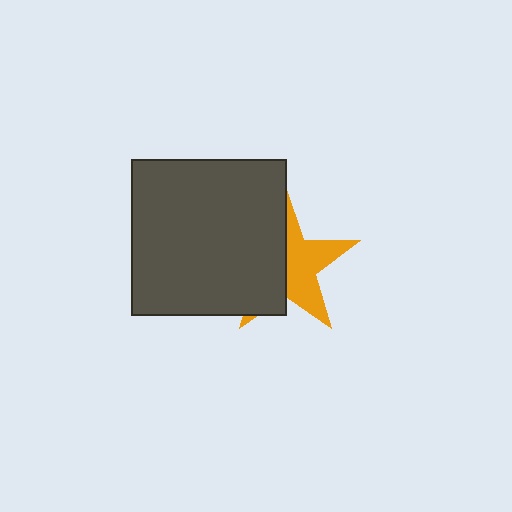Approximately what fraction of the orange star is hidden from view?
Roughly 52% of the orange star is hidden behind the dark gray square.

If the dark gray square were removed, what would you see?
You would see the complete orange star.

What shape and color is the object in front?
The object in front is a dark gray square.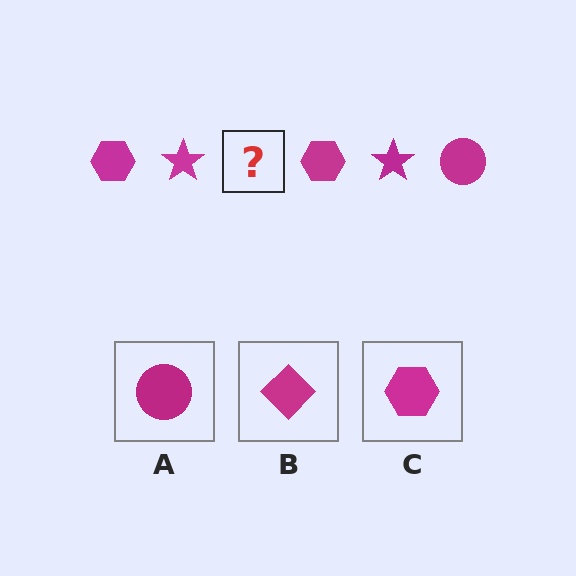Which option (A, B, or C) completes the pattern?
A.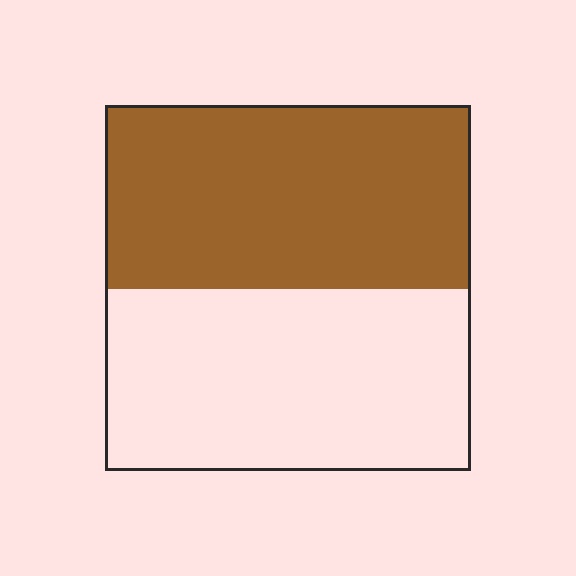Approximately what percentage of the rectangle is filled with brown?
Approximately 50%.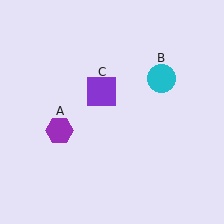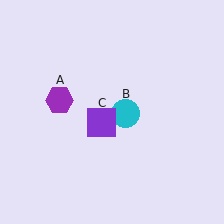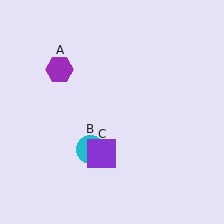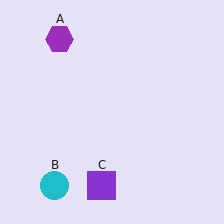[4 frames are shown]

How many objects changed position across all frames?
3 objects changed position: purple hexagon (object A), cyan circle (object B), purple square (object C).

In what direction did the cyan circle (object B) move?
The cyan circle (object B) moved down and to the left.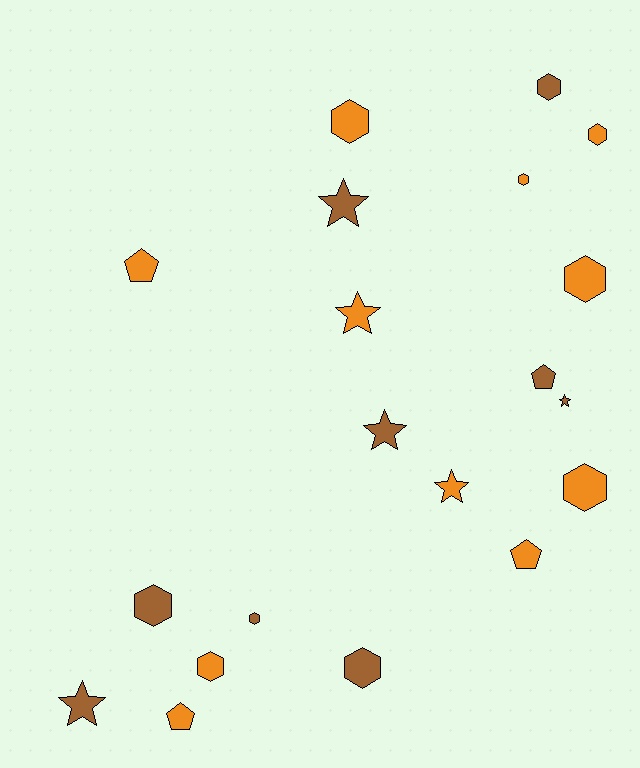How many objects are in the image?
There are 20 objects.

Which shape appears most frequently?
Hexagon, with 10 objects.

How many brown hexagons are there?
There are 4 brown hexagons.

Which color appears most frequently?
Orange, with 11 objects.